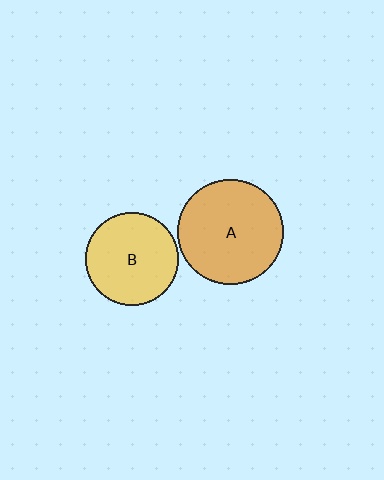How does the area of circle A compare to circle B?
Approximately 1.3 times.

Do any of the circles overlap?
No, none of the circles overlap.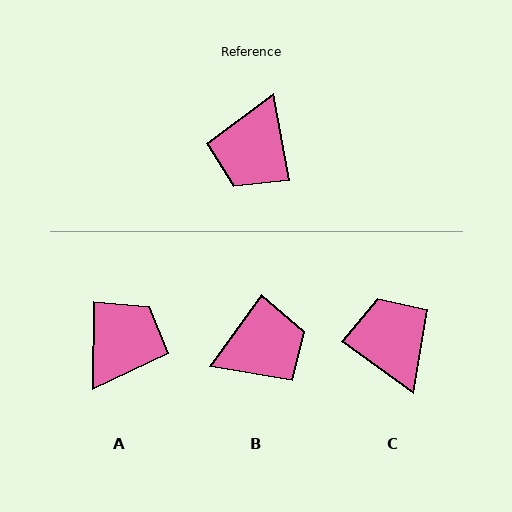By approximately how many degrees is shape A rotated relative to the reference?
Approximately 169 degrees counter-clockwise.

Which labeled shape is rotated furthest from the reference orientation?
A, about 169 degrees away.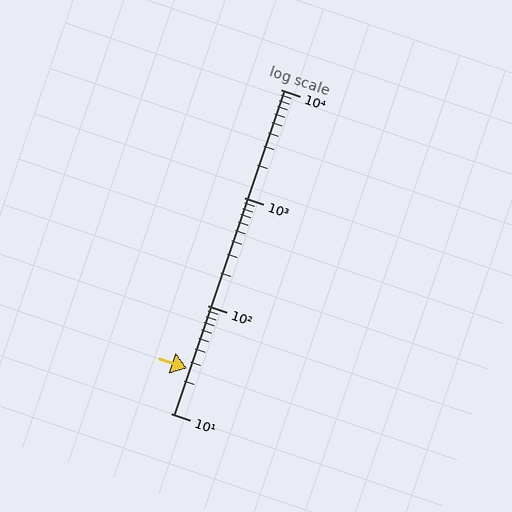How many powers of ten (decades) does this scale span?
The scale spans 3 decades, from 10 to 10000.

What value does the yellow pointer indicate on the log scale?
The pointer indicates approximately 26.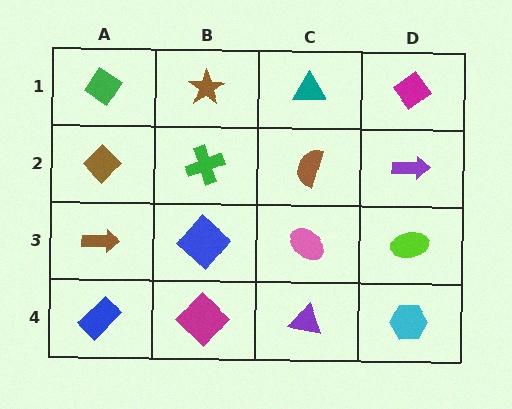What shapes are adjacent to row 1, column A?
A brown diamond (row 2, column A), a brown star (row 1, column B).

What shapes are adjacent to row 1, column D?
A purple arrow (row 2, column D), a teal triangle (row 1, column C).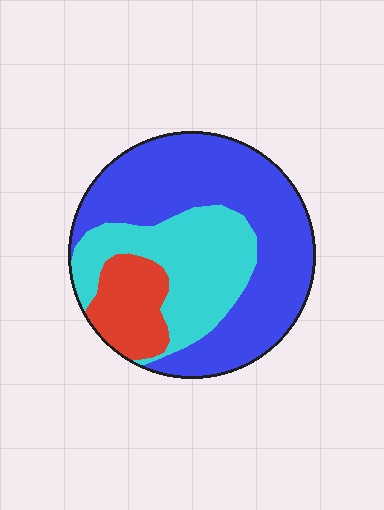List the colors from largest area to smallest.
From largest to smallest: blue, cyan, red.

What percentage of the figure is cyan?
Cyan takes up between a sixth and a third of the figure.